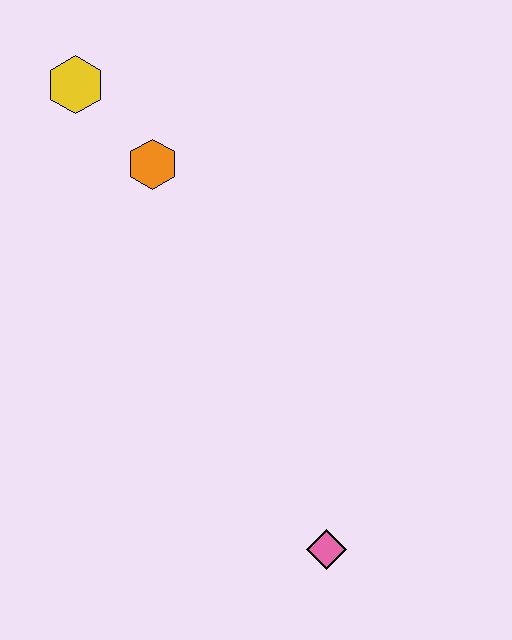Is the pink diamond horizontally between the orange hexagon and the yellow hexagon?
No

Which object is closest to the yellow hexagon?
The orange hexagon is closest to the yellow hexagon.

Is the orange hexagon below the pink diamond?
No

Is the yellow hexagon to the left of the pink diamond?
Yes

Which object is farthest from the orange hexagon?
The pink diamond is farthest from the orange hexagon.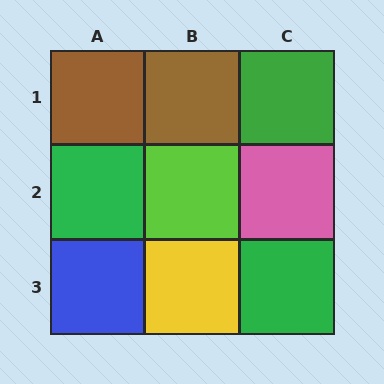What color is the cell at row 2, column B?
Lime.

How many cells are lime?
1 cell is lime.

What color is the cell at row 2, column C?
Pink.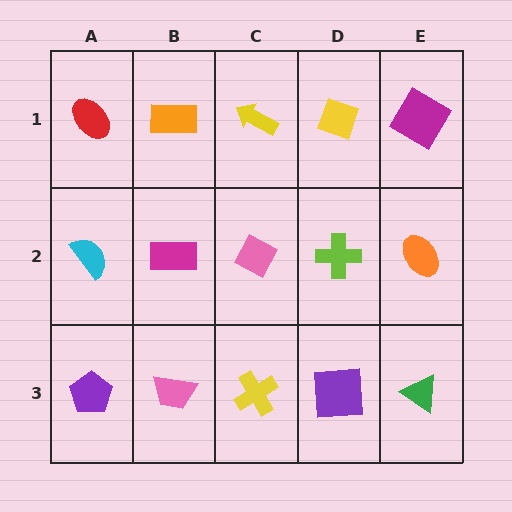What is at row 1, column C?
A yellow arrow.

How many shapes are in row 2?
5 shapes.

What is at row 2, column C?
A pink diamond.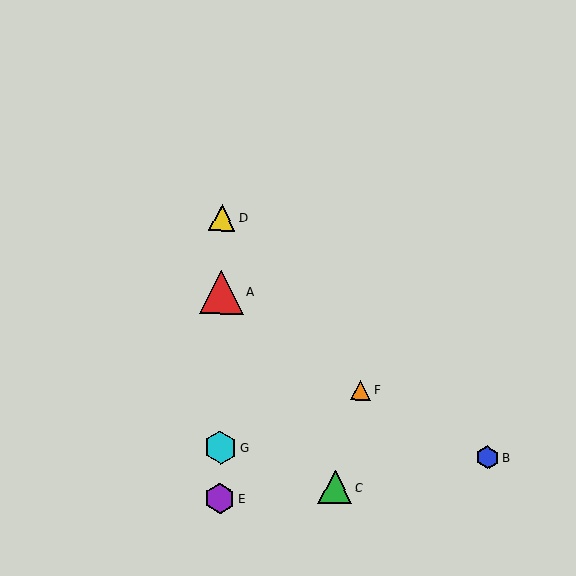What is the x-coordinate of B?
Object B is at x≈487.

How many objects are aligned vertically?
4 objects (A, D, E, G) are aligned vertically.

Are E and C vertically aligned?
No, E is at x≈220 and C is at x≈335.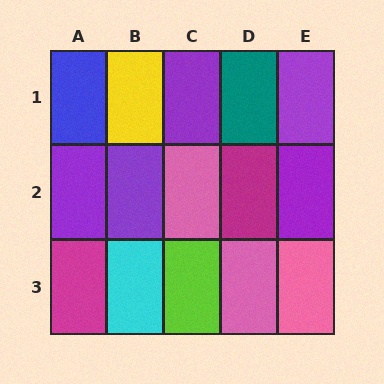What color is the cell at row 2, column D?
Magenta.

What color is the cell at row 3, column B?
Cyan.